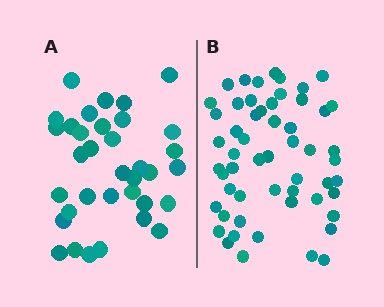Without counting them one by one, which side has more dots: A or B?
Region B (the right region) has more dots.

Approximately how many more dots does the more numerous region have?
Region B has approximately 20 more dots than region A.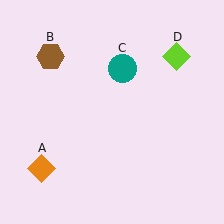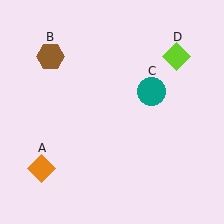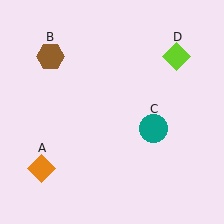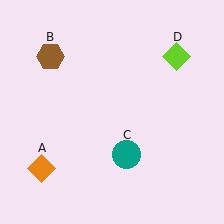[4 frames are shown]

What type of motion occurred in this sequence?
The teal circle (object C) rotated clockwise around the center of the scene.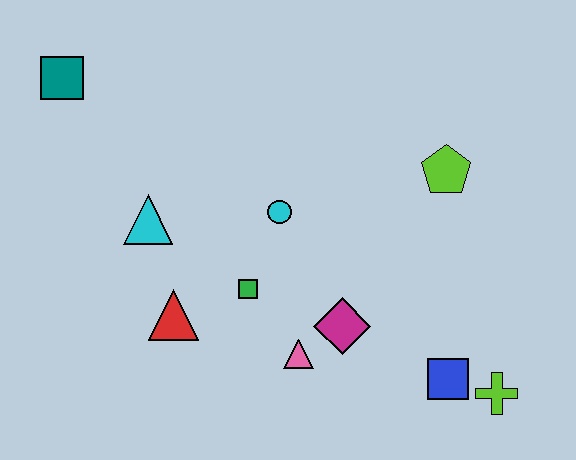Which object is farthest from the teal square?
The lime cross is farthest from the teal square.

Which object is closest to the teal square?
The cyan triangle is closest to the teal square.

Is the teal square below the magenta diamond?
No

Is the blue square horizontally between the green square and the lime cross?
Yes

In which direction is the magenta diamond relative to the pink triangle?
The magenta diamond is to the right of the pink triangle.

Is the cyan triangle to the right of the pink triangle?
No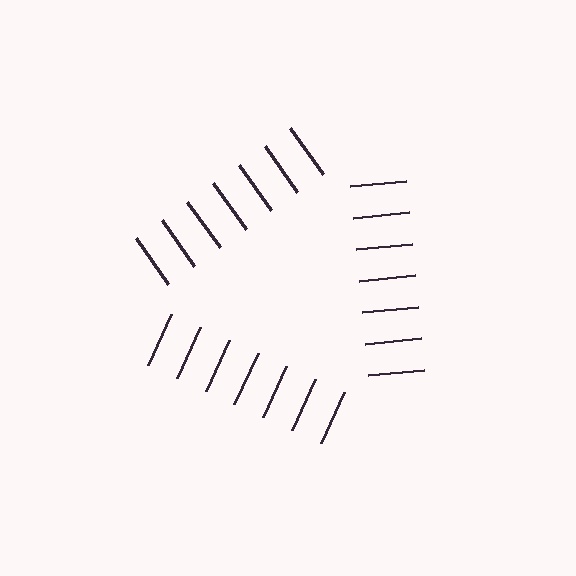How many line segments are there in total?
21 — 7 along each of the 3 edges.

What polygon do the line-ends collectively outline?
An illusory triangle — the line segments terminate on its edges but no continuous stroke is drawn.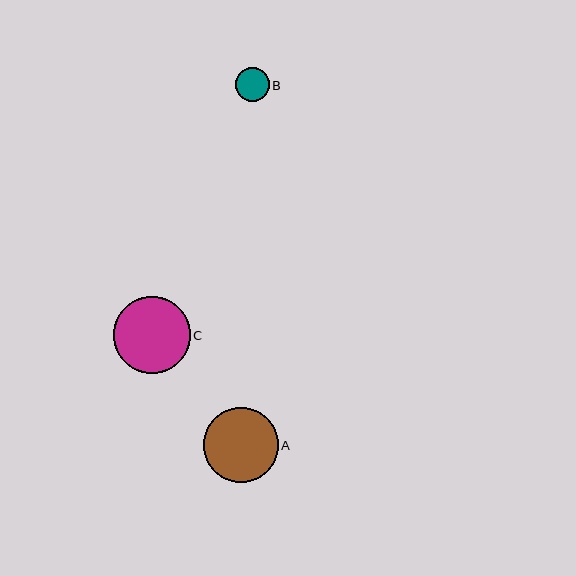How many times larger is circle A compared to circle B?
Circle A is approximately 2.2 times the size of circle B.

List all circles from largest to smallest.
From largest to smallest: C, A, B.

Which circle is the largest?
Circle C is the largest with a size of approximately 77 pixels.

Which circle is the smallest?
Circle B is the smallest with a size of approximately 34 pixels.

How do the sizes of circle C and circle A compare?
Circle C and circle A are approximately the same size.